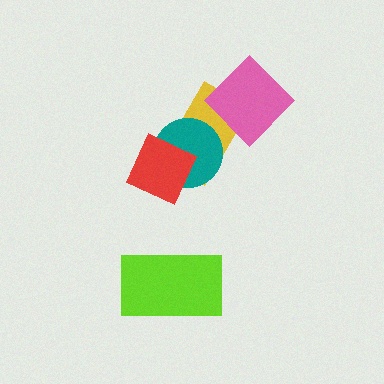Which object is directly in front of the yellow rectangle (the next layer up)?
The teal circle is directly in front of the yellow rectangle.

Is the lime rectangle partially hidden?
No, no other shape covers it.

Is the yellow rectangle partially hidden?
Yes, it is partially covered by another shape.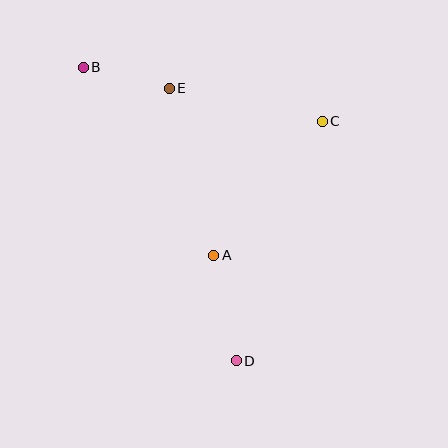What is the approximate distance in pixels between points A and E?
The distance between A and E is approximately 173 pixels.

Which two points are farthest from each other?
Points B and D are farthest from each other.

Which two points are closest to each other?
Points B and E are closest to each other.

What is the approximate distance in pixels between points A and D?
The distance between A and D is approximately 108 pixels.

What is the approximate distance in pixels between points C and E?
The distance between C and E is approximately 156 pixels.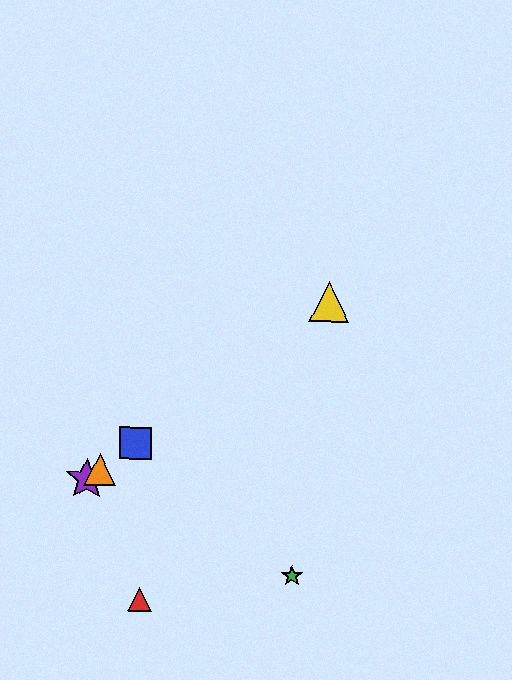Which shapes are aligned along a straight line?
The blue square, the yellow triangle, the purple star, the orange triangle are aligned along a straight line.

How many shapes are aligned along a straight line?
4 shapes (the blue square, the yellow triangle, the purple star, the orange triangle) are aligned along a straight line.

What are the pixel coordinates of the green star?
The green star is at (292, 576).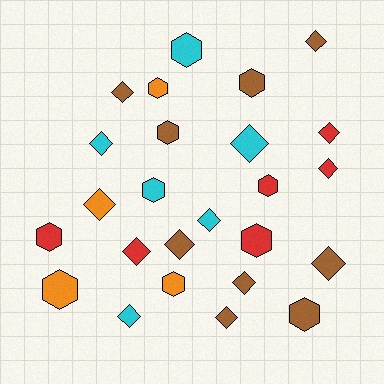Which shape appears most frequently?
Diamond, with 14 objects.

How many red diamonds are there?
There are 3 red diamonds.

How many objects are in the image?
There are 25 objects.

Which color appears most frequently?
Brown, with 9 objects.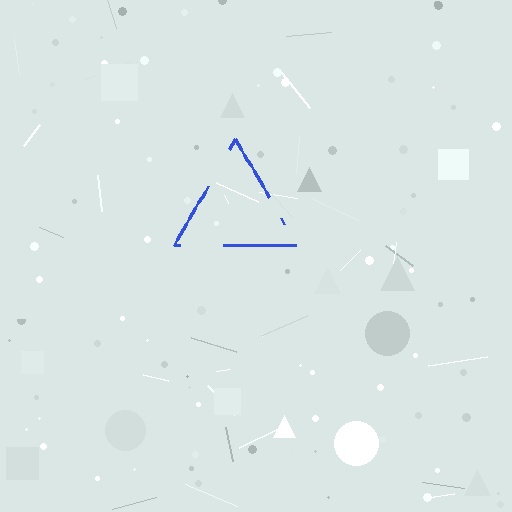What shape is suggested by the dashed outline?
The dashed outline suggests a triangle.